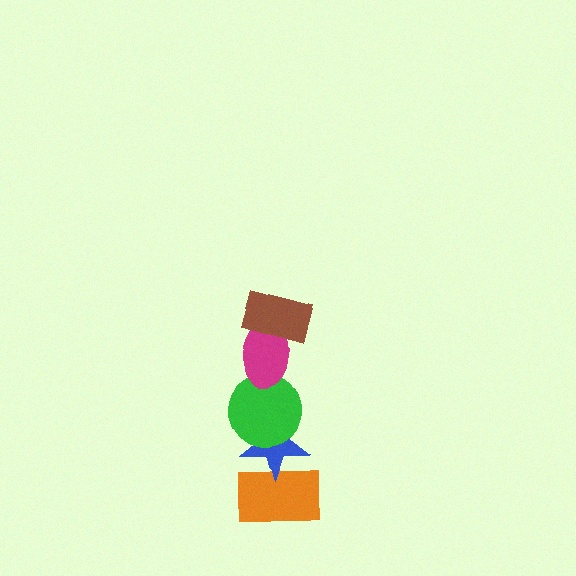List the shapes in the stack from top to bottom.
From top to bottom: the brown rectangle, the magenta ellipse, the green circle, the blue star, the orange rectangle.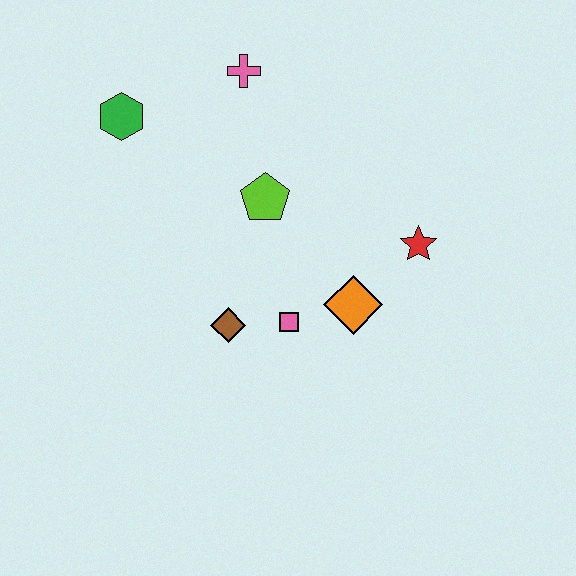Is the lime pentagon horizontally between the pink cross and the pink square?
Yes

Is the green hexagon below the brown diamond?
No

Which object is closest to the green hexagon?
The pink cross is closest to the green hexagon.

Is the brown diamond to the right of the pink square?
No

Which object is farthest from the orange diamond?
The green hexagon is farthest from the orange diamond.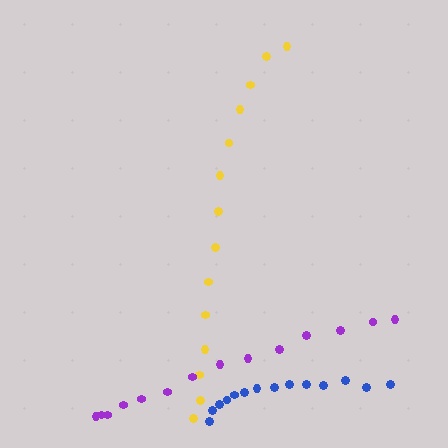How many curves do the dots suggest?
There are 3 distinct paths.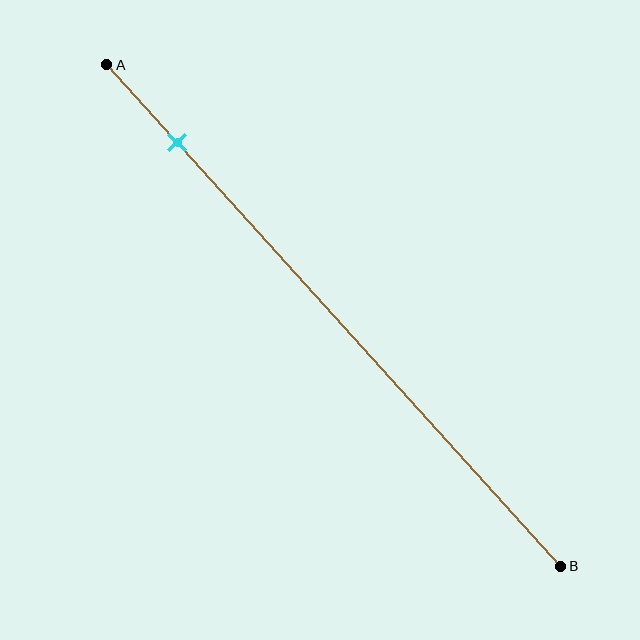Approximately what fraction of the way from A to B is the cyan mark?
The cyan mark is approximately 15% of the way from A to B.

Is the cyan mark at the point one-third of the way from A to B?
No, the mark is at about 15% from A, not at the 33% one-third point.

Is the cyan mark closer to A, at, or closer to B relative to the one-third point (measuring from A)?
The cyan mark is closer to point A than the one-third point of segment AB.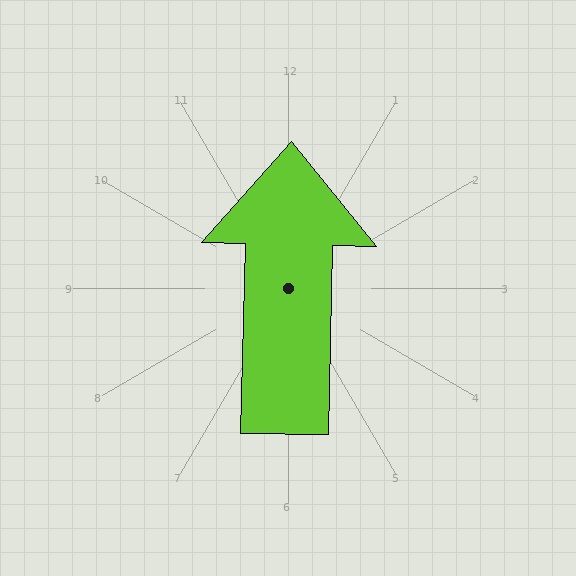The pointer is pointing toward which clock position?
Roughly 12 o'clock.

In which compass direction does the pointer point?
North.